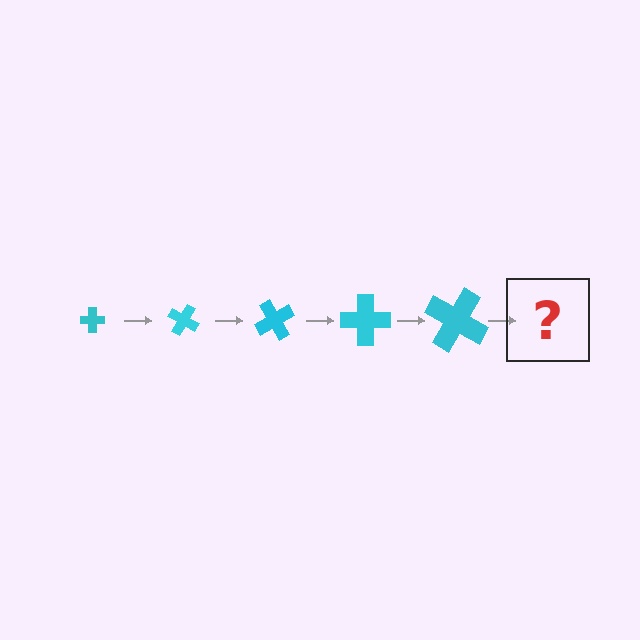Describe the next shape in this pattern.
It should be a cross, larger than the previous one and rotated 150 degrees from the start.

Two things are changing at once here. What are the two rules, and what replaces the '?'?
The two rules are that the cross grows larger each step and it rotates 30 degrees each step. The '?' should be a cross, larger than the previous one and rotated 150 degrees from the start.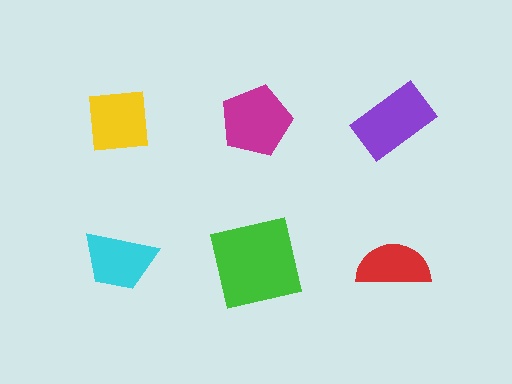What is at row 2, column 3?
A red semicircle.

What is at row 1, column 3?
A purple rectangle.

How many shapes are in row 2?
3 shapes.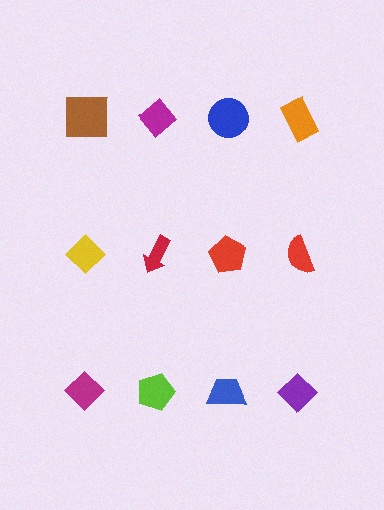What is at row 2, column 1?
A yellow diamond.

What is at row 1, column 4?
An orange rectangle.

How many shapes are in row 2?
4 shapes.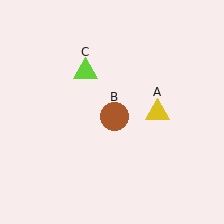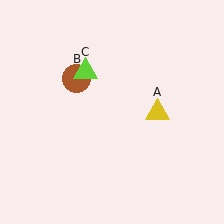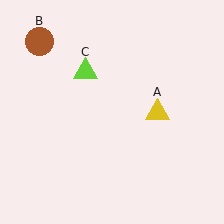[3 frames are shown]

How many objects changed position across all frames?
1 object changed position: brown circle (object B).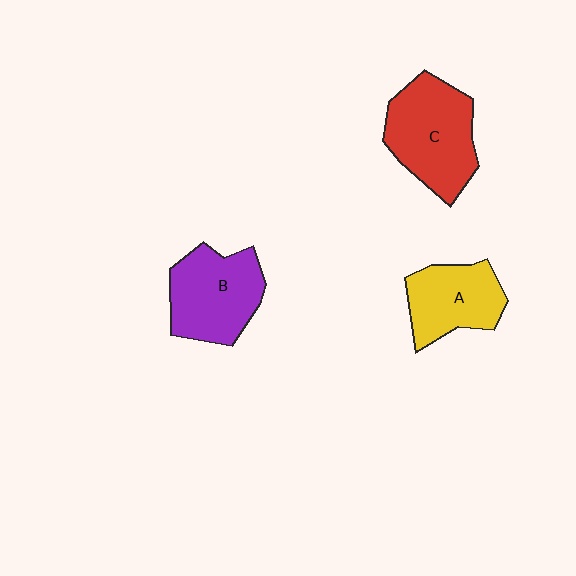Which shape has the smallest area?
Shape A (yellow).